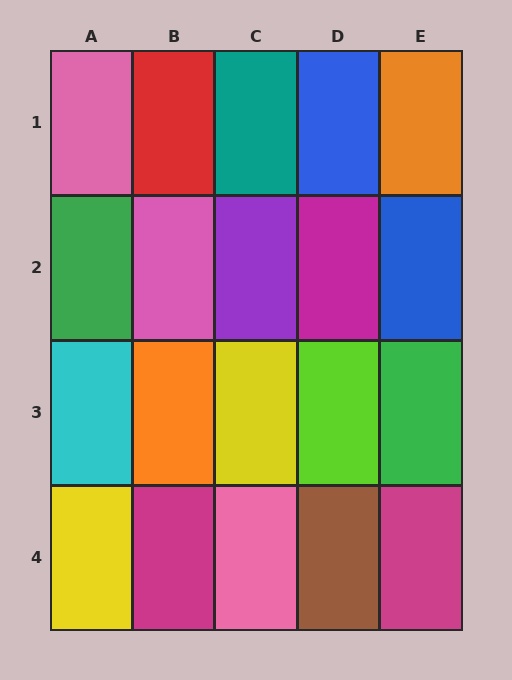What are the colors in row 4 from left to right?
Yellow, magenta, pink, brown, magenta.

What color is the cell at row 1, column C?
Teal.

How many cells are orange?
2 cells are orange.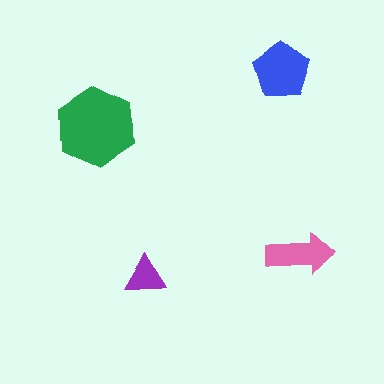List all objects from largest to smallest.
The green hexagon, the blue pentagon, the pink arrow, the purple triangle.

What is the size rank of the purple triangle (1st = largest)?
4th.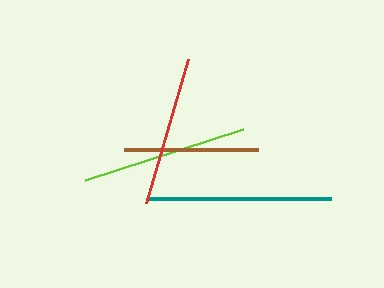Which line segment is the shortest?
The brown line is the shortest at approximately 134 pixels.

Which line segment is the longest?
The teal line is the longest at approximately 182 pixels.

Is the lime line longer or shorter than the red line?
The lime line is longer than the red line.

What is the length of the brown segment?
The brown segment is approximately 134 pixels long.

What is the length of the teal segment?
The teal segment is approximately 182 pixels long.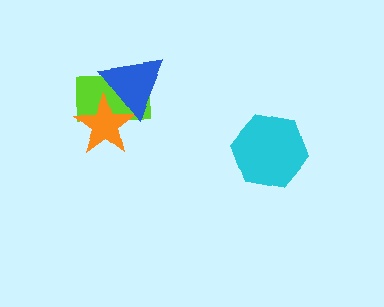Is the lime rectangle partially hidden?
Yes, it is partially covered by another shape.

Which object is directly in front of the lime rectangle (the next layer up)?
The orange star is directly in front of the lime rectangle.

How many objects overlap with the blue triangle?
2 objects overlap with the blue triangle.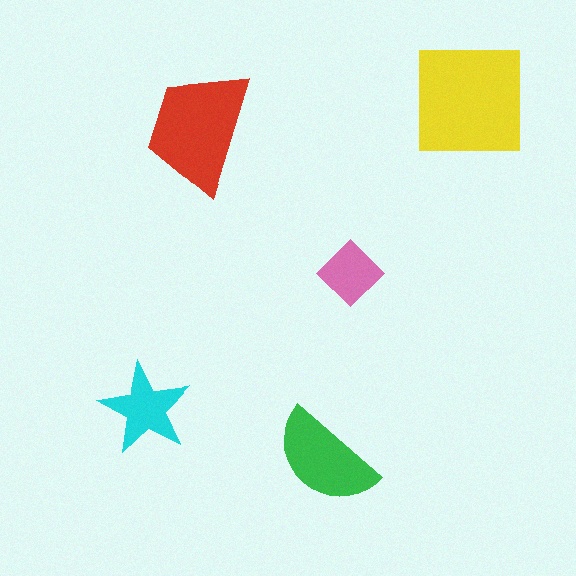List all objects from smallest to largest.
The pink diamond, the cyan star, the green semicircle, the red trapezoid, the yellow square.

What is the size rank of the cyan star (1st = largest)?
4th.